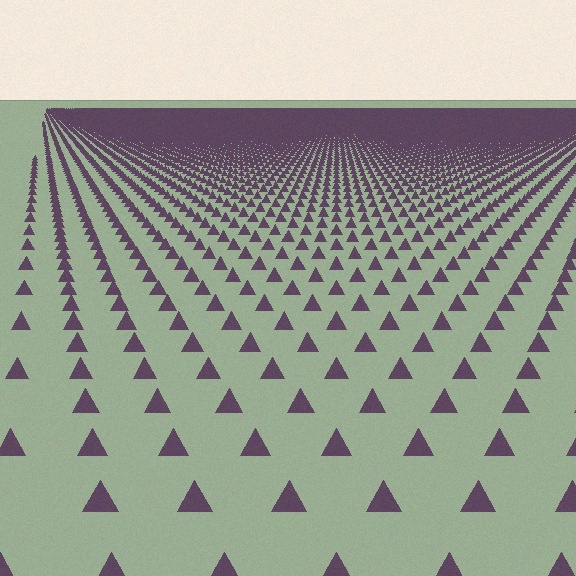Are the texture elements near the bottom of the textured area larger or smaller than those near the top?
Larger. Near the bottom, elements are closer to the viewer and appear at a bigger on-screen size.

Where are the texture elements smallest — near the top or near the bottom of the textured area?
Near the top.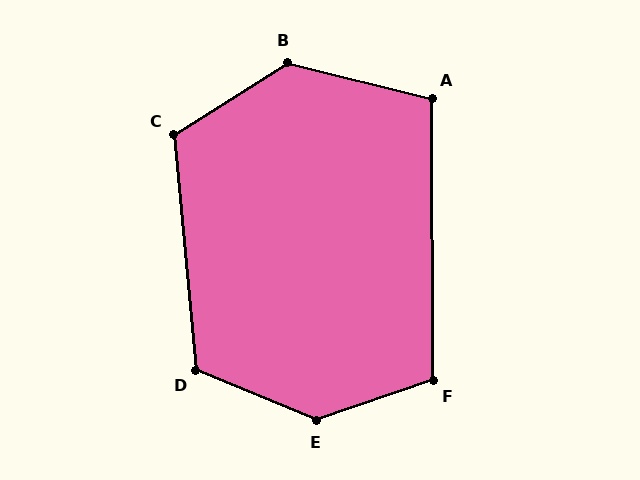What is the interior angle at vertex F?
Approximately 109 degrees (obtuse).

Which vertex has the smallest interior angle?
A, at approximately 104 degrees.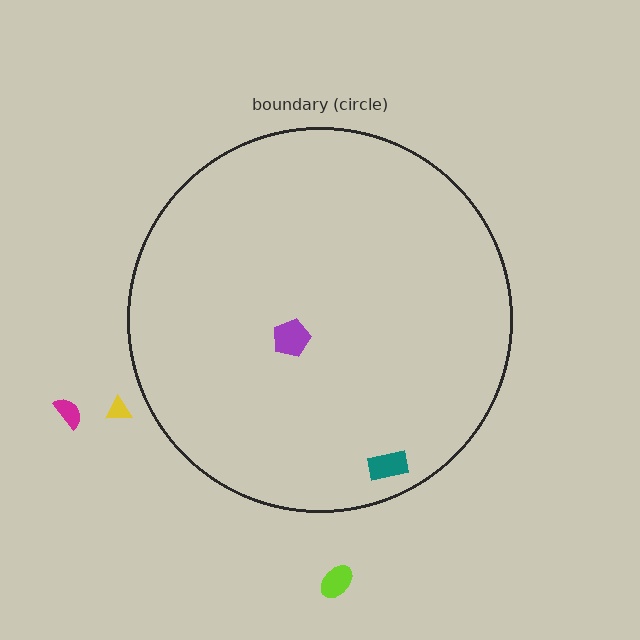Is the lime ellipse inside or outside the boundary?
Outside.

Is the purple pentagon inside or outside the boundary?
Inside.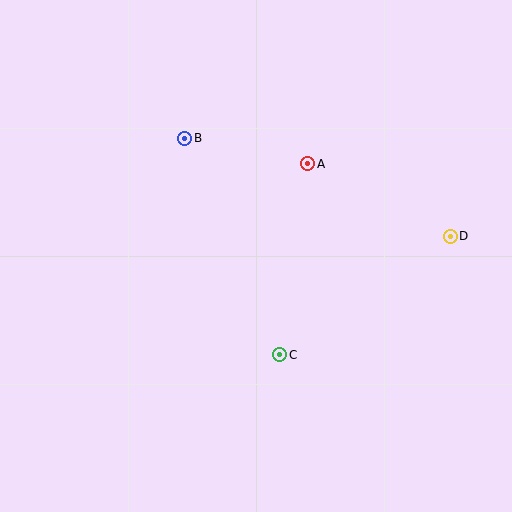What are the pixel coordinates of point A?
Point A is at (308, 164).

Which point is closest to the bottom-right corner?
Point C is closest to the bottom-right corner.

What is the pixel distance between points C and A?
The distance between C and A is 193 pixels.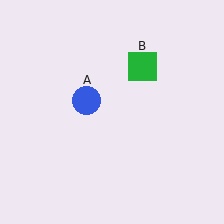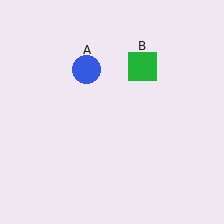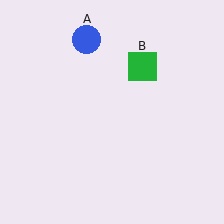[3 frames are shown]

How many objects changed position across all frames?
1 object changed position: blue circle (object A).